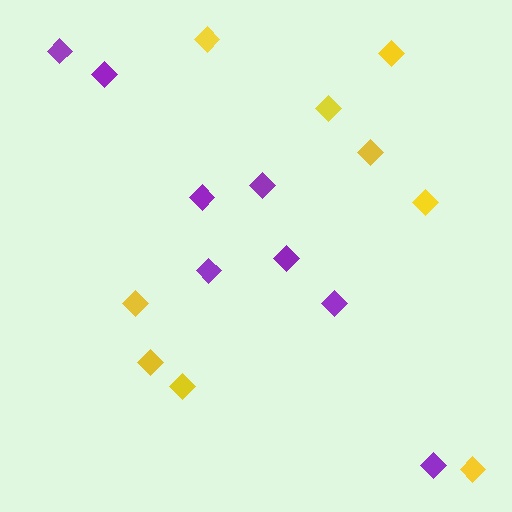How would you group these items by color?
There are 2 groups: one group of purple diamonds (8) and one group of yellow diamonds (9).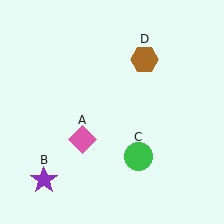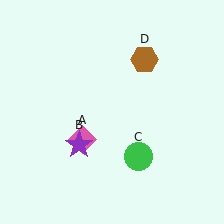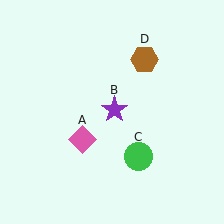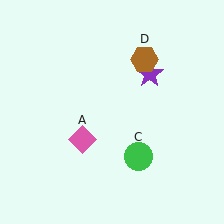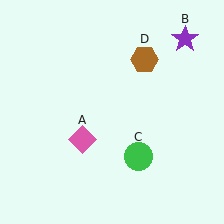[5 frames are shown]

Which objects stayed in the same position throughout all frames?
Pink diamond (object A) and green circle (object C) and brown hexagon (object D) remained stationary.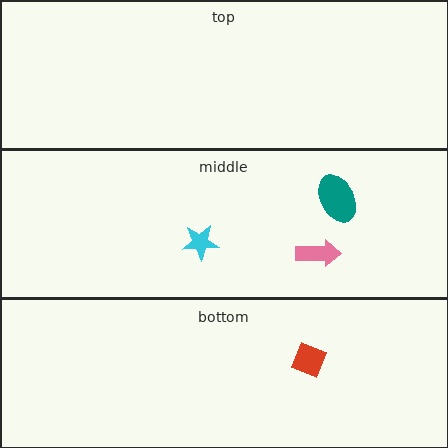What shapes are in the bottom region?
The red diamond.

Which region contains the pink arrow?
The middle region.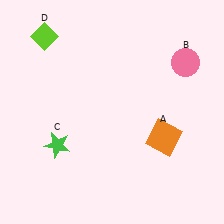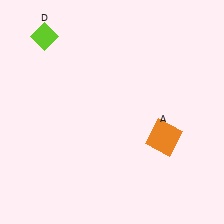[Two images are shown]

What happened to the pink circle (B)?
The pink circle (B) was removed in Image 2. It was in the top-right area of Image 1.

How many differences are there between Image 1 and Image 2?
There are 2 differences between the two images.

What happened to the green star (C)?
The green star (C) was removed in Image 2. It was in the bottom-left area of Image 1.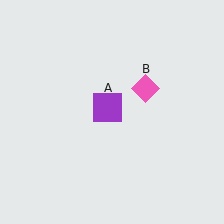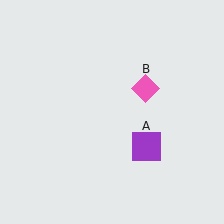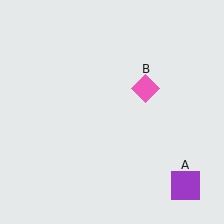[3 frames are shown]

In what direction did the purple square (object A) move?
The purple square (object A) moved down and to the right.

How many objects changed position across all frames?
1 object changed position: purple square (object A).